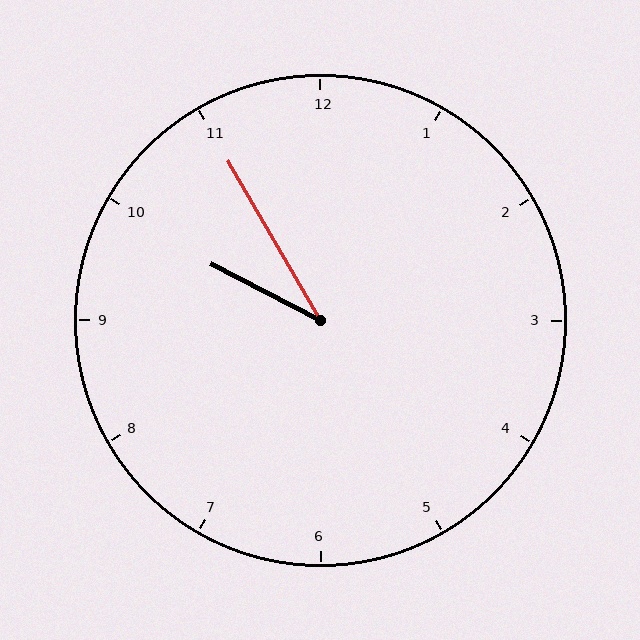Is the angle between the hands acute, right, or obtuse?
It is acute.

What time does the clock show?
9:55.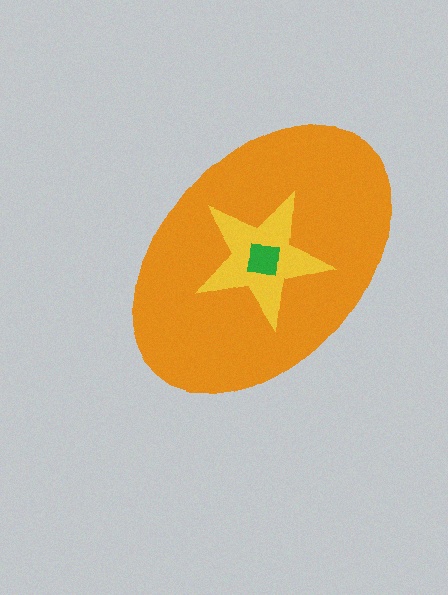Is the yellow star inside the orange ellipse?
Yes.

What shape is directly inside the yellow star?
The green square.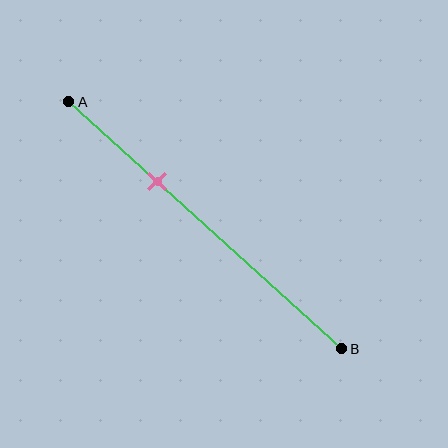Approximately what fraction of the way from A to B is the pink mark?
The pink mark is approximately 30% of the way from A to B.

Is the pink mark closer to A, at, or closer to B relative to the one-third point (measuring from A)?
The pink mark is approximately at the one-third point of segment AB.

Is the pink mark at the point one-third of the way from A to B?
Yes, the mark is approximately at the one-third point.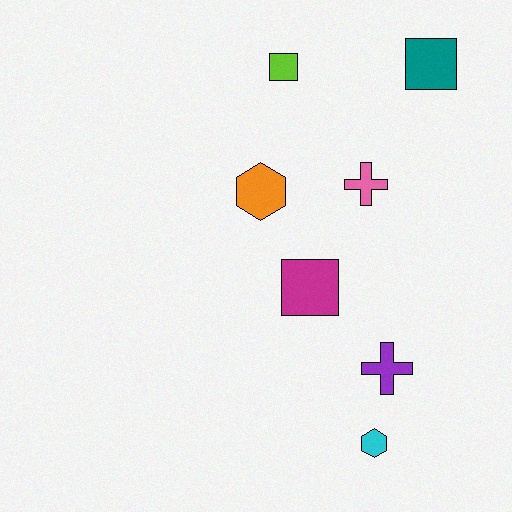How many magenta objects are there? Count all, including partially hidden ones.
There is 1 magenta object.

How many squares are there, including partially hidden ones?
There are 3 squares.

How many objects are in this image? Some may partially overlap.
There are 7 objects.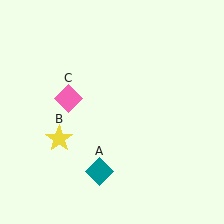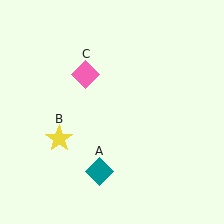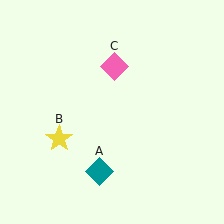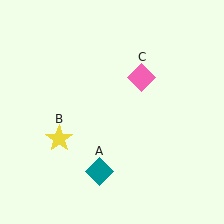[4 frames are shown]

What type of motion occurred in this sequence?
The pink diamond (object C) rotated clockwise around the center of the scene.